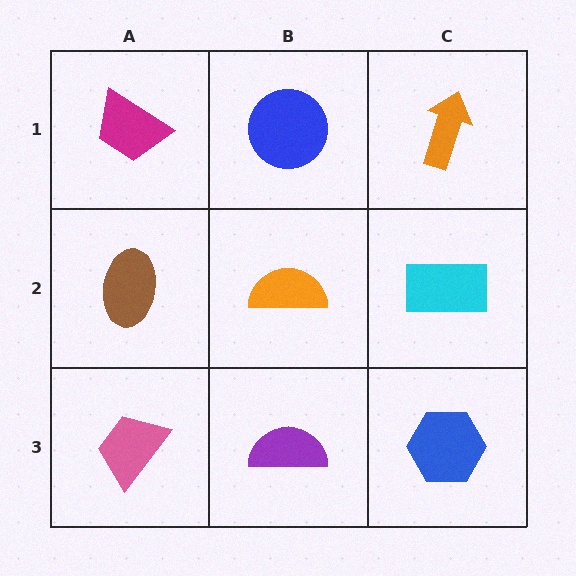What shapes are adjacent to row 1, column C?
A cyan rectangle (row 2, column C), a blue circle (row 1, column B).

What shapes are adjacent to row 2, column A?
A magenta trapezoid (row 1, column A), a pink trapezoid (row 3, column A), an orange semicircle (row 2, column B).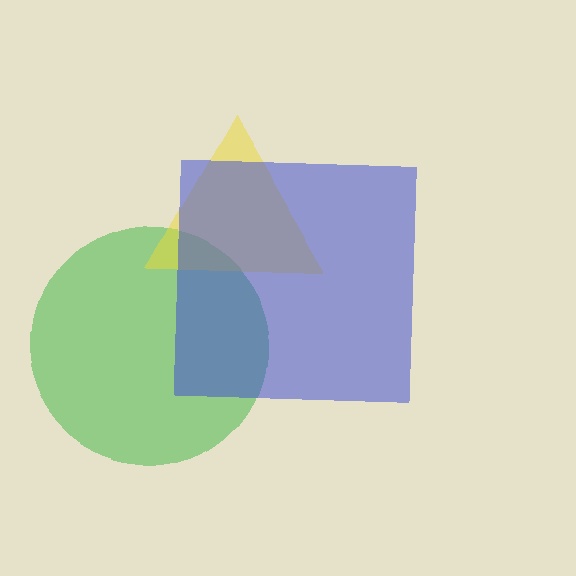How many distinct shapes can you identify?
There are 3 distinct shapes: a green circle, a yellow triangle, a blue square.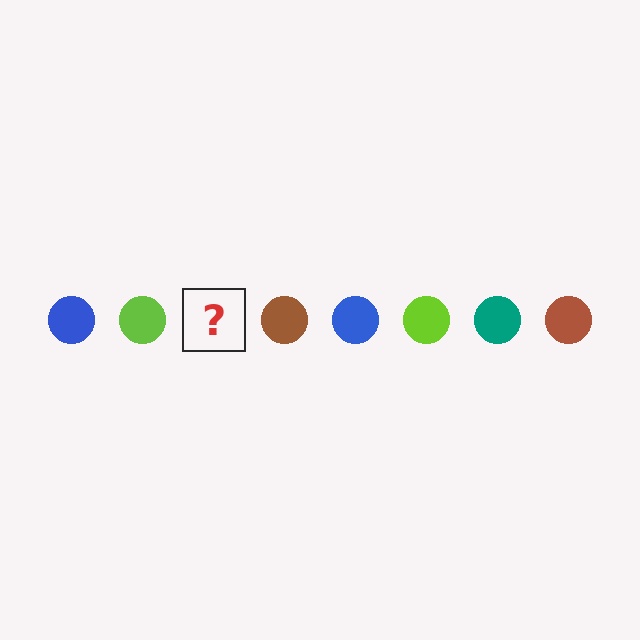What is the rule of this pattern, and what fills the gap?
The rule is that the pattern cycles through blue, lime, teal, brown circles. The gap should be filled with a teal circle.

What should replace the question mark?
The question mark should be replaced with a teal circle.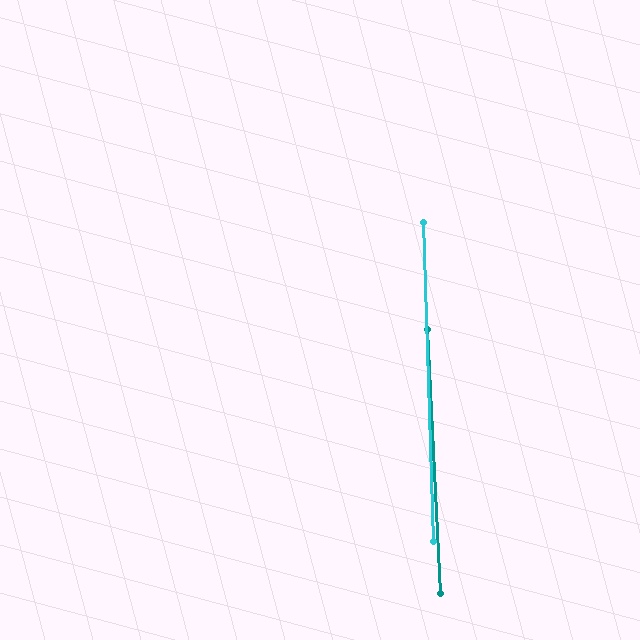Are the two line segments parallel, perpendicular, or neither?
Parallel — their directions differ by only 1.0°.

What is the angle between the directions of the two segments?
Approximately 1 degree.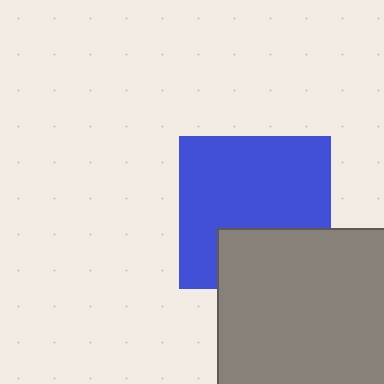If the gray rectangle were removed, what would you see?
You would see the complete blue square.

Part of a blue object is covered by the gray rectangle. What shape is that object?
It is a square.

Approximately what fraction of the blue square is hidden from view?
Roughly 30% of the blue square is hidden behind the gray rectangle.